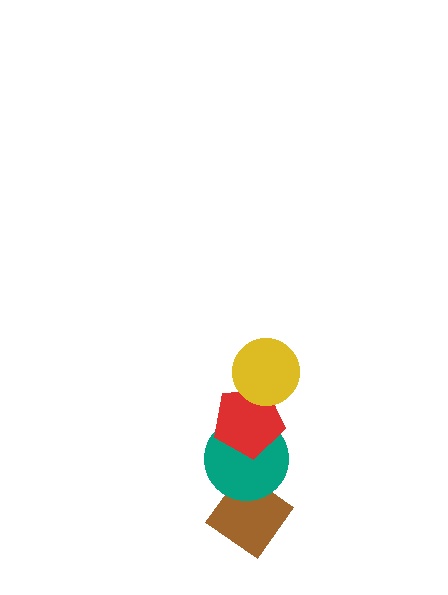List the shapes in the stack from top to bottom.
From top to bottom: the yellow circle, the red pentagon, the teal circle, the brown diamond.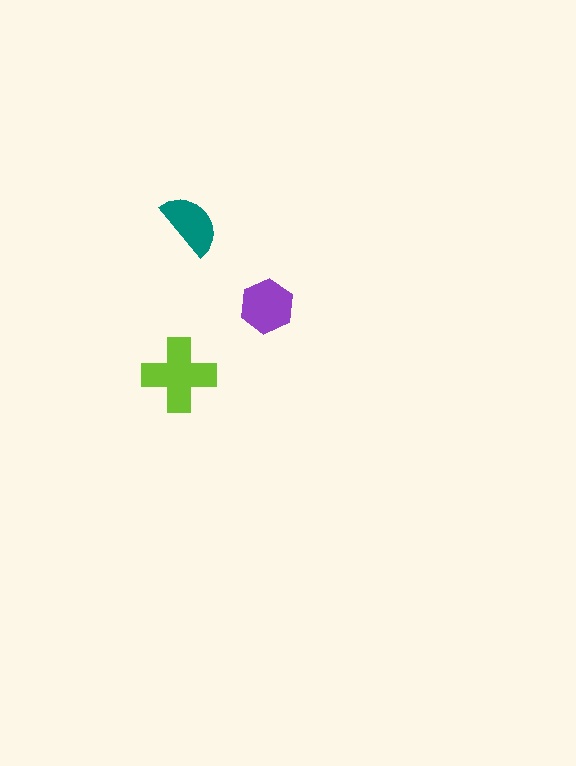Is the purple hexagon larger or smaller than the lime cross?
Smaller.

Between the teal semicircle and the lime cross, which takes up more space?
The lime cross.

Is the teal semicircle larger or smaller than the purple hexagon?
Smaller.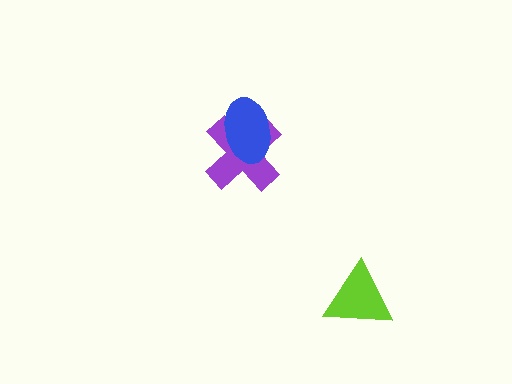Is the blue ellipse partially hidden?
No, no other shape covers it.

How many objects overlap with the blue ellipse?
1 object overlaps with the blue ellipse.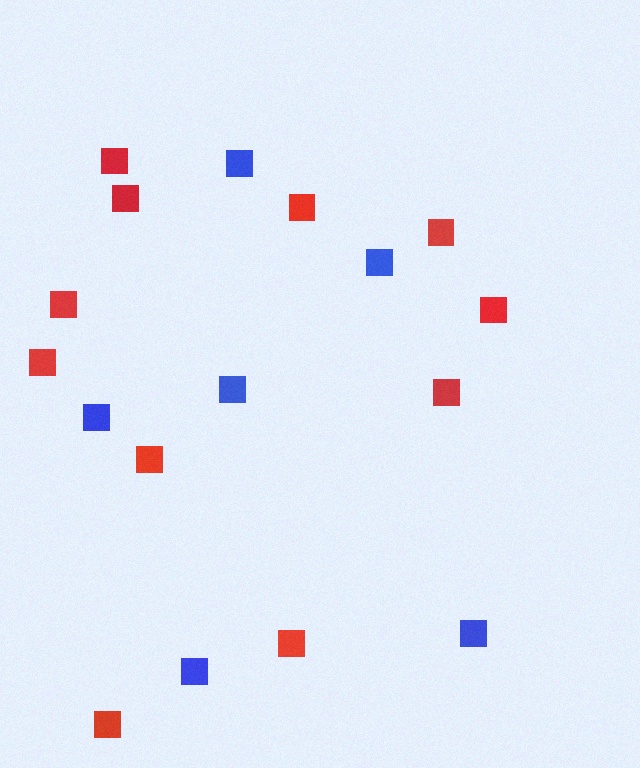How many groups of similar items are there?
There are 2 groups: one group of red squares (11) and one group of blue squares (6).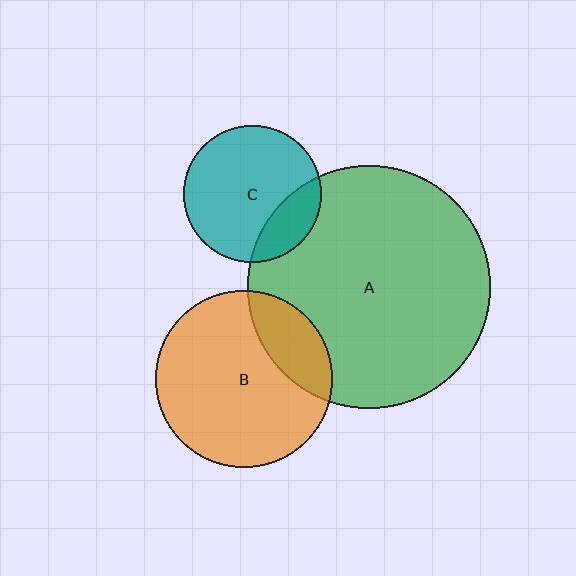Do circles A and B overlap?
Yes.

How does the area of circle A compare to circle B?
Approximately 1.9 times.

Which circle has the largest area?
Circle A (green).